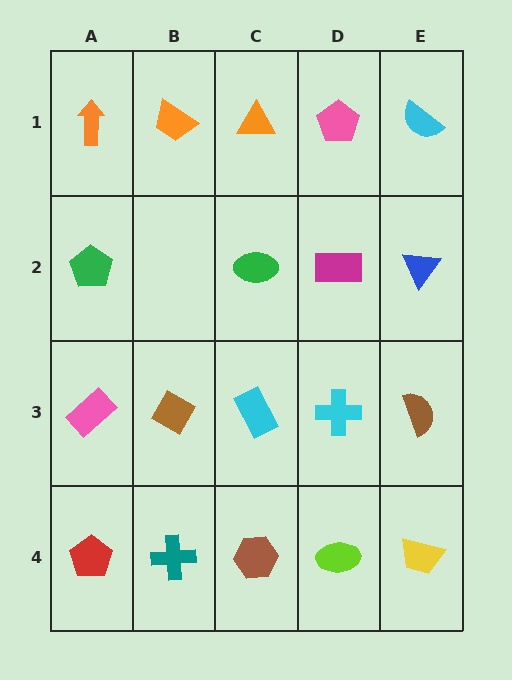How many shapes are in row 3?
5 shapes.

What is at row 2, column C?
A green ellipse.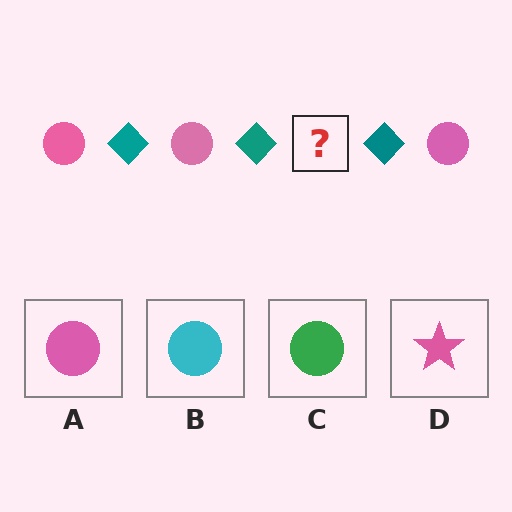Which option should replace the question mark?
Option A.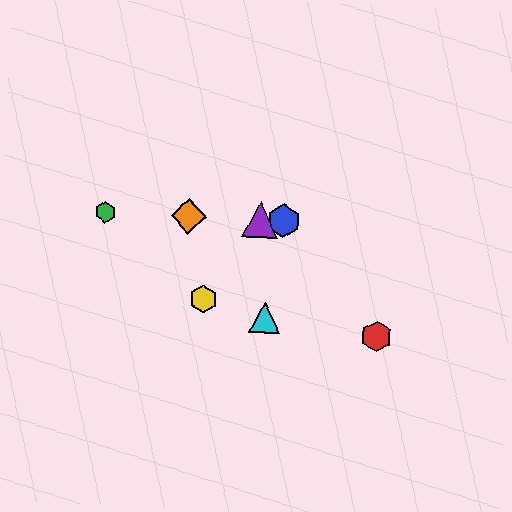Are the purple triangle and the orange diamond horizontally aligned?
Yes, both are at y≈220.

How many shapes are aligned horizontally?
4 shapes (the blue hexagon, the green hexagon, the purple triangle, the orange diamond) are aligned horizontally.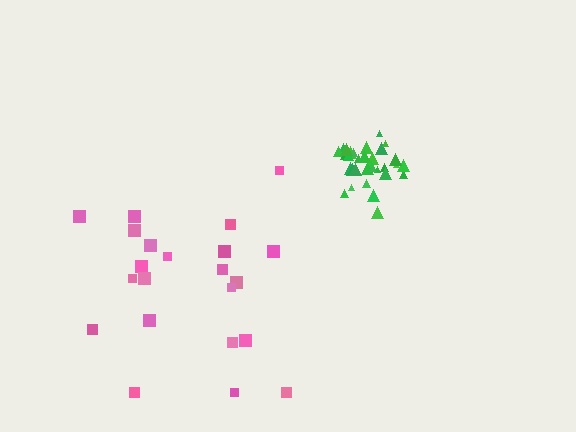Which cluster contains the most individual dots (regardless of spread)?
Green (34).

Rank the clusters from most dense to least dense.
green, pink.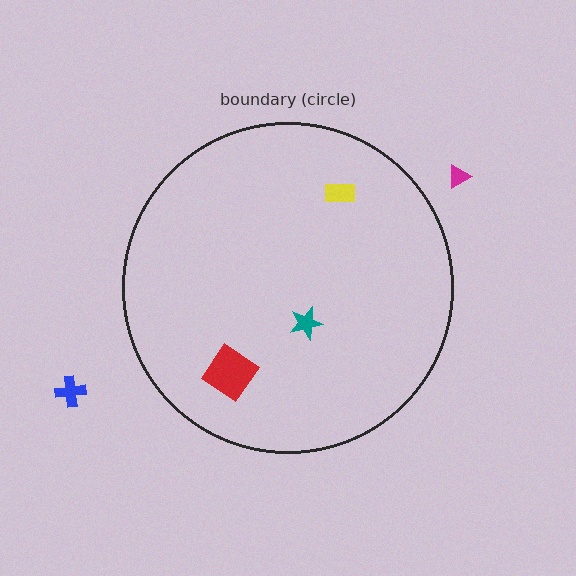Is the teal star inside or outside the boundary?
Inside.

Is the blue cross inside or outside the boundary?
Outside.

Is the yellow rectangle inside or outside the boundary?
Inside.